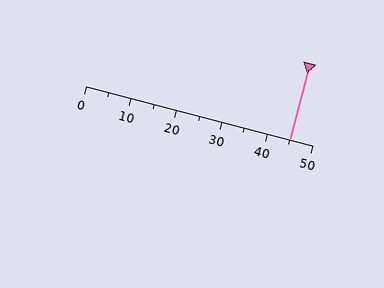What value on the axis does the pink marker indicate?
The marker indicates approximately 45.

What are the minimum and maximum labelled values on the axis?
The axis runs from 0 to 50.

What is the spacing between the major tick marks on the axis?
The major ticks are spaced 10 apart.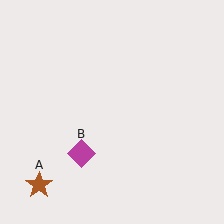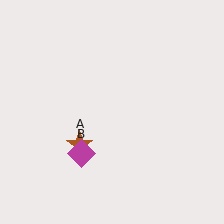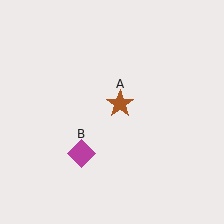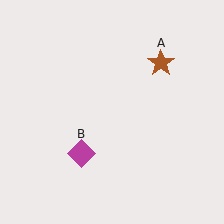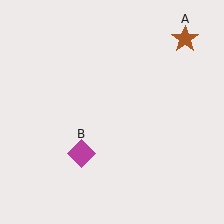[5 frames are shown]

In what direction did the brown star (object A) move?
The brown star (object A) moved up and to the right.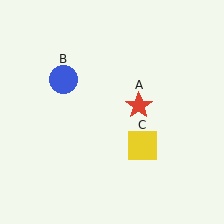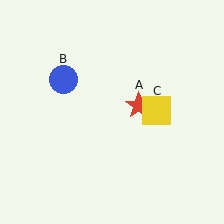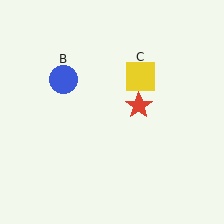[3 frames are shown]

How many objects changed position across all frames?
1 object changed position: yellow square (object C).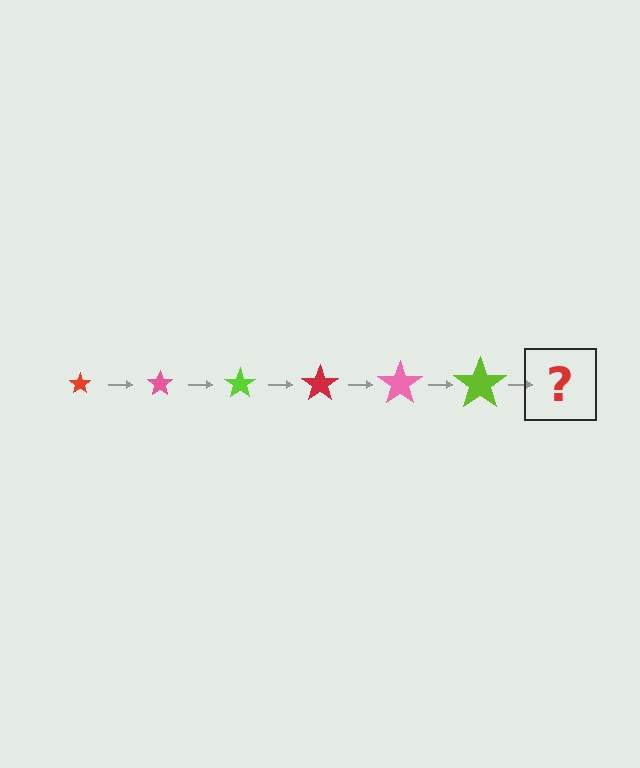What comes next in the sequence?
The next element should be a red star, larger than the previous one.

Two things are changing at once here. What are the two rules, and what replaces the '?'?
The two rules are that the star grows larger each step and the color cycles through red, pink, and lime. The '?' should be a red star, larger than the previous one.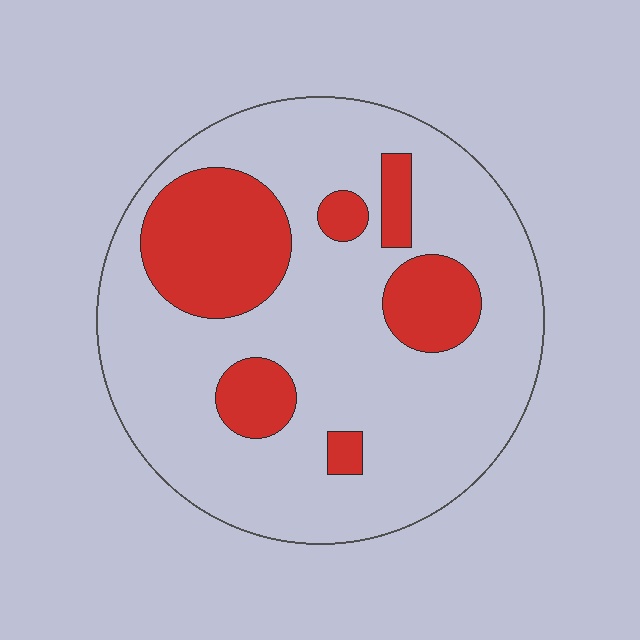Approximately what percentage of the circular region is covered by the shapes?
Approximately 25%.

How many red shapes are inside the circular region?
6.